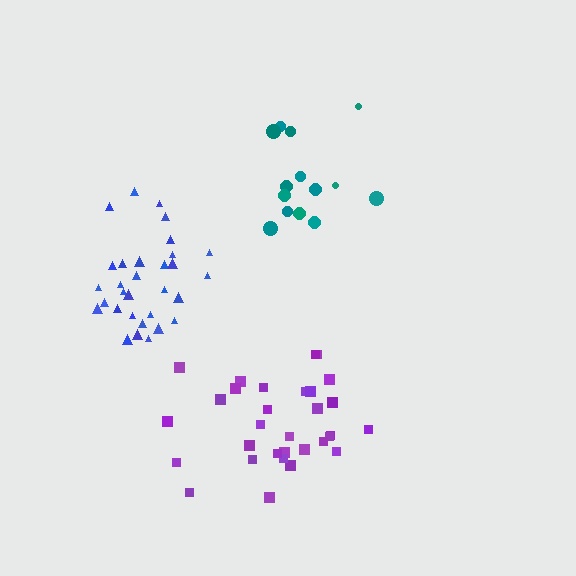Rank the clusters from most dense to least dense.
blue, purple, teal.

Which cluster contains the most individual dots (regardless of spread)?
Purple (31).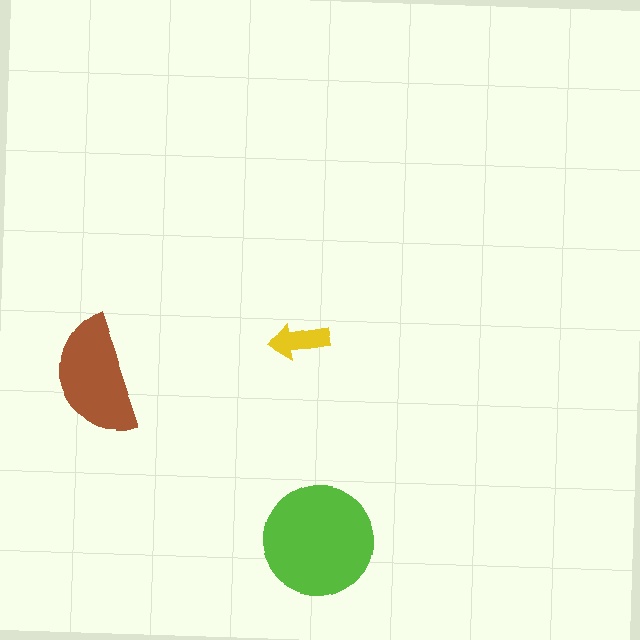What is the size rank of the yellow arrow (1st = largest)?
3rd.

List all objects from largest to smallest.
The lime circle, the brown semicircle, the yellow arrow.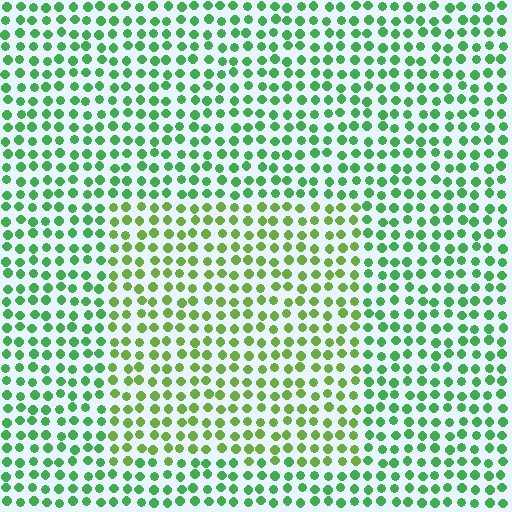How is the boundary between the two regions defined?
The boundary is defined purely by a slight shift in hue (about 33 degrees). Spacing, size, and orientation are identical on both sides.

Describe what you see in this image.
The image is filled with small green elements in a uniform arrangement. A rectangle-shaped region is visible where the elements are tinted to a slightly different hue, forming a subtle color boundary.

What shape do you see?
I see a rectangle.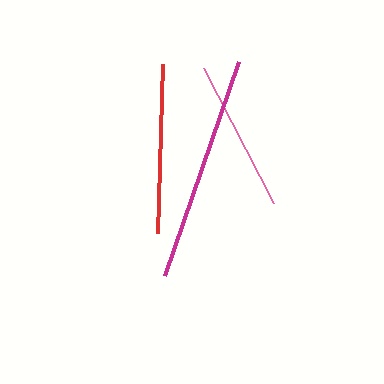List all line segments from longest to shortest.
From longest to shortest: magenta, red, pink.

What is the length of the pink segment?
The pink segment is approximately 152 pixels long.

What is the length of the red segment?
The red segment is approximately 170 pixels long.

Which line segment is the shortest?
The pink line is the shortest at approximately 152 pixels.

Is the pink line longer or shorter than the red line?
The red line is longer than the pink line.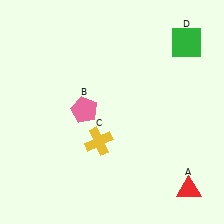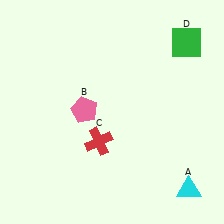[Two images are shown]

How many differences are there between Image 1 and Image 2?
There are 2 differences between the two images.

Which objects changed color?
A changed from red to cyan. C changed from yellow to red.